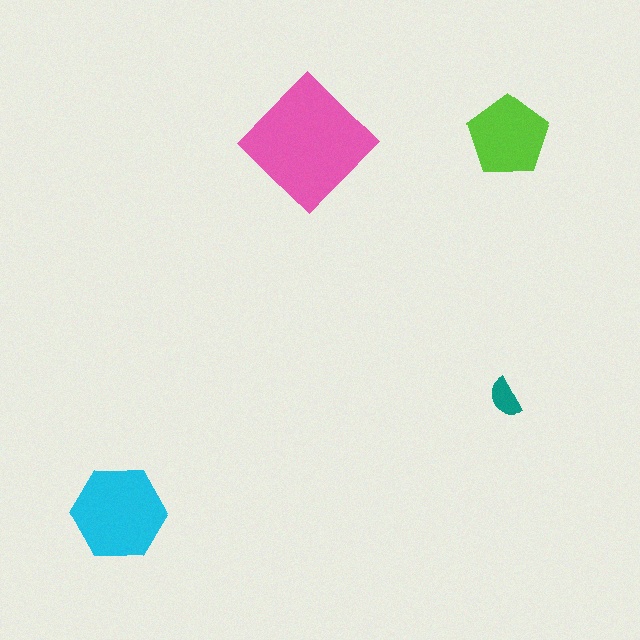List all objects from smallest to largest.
The teal semicircle, the lime pentagon, the cyan hexagon, the pink diamond.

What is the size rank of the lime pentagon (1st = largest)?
3rd.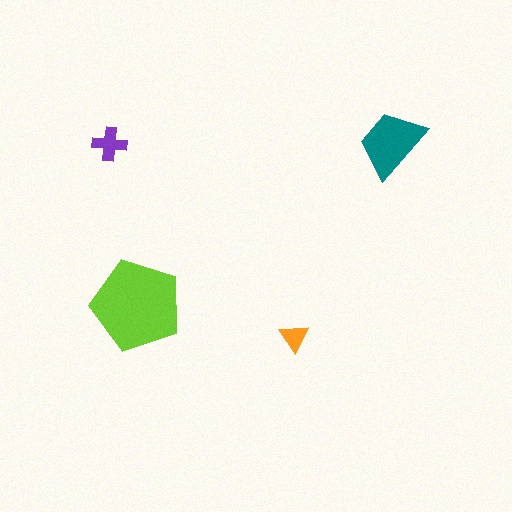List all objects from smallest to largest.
The orange triangle, the purple cross, the teal trapezoid, the lime pentagon.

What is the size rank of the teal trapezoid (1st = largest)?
2nd.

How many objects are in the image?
There are 4 objects in the image.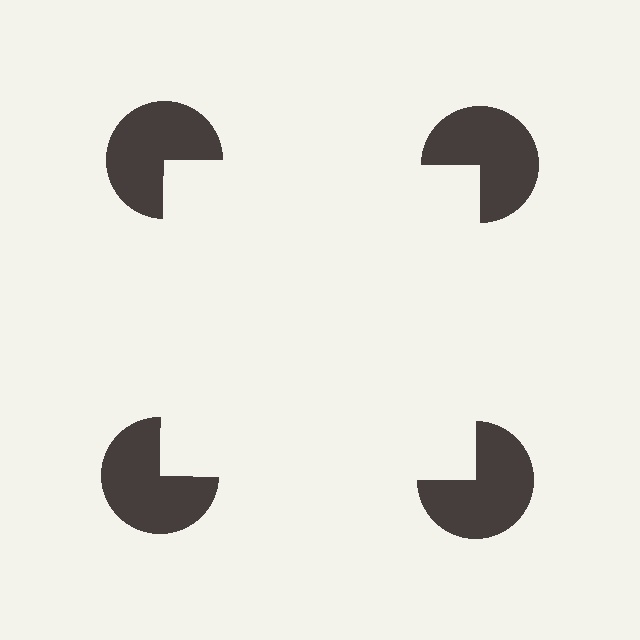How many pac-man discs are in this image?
There are 4 — one at each vertex of the illusory square.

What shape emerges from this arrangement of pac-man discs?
An illusory square — its edges are inferred from the aligned wedge cuts in the pac-man discs, not physically drawn.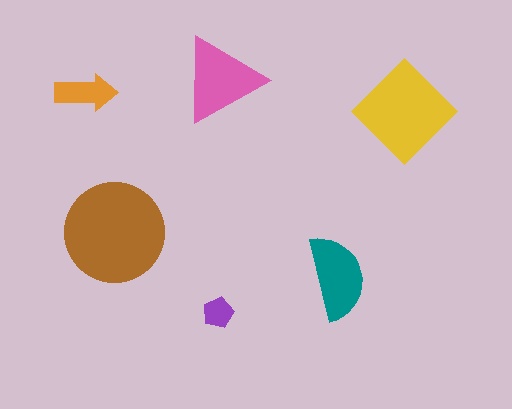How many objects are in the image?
There are 6 objects in the image.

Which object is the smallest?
The purple pentagon.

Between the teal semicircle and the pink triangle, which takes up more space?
The pink triangle.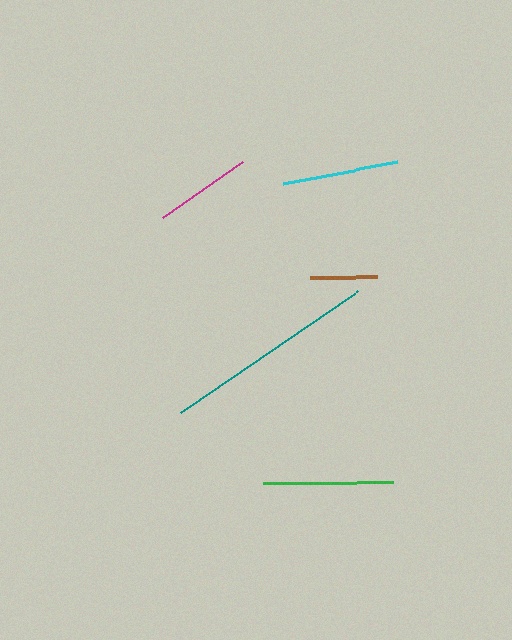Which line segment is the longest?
The teal line is the longest at approximately 214 pixels.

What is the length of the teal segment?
The teal segment is approximately 214 pixels long.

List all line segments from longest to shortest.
From longest to shortest: teal, green, cyan, magenta, brown.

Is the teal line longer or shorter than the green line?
The teal line is longer than the green line.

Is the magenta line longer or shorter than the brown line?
The magenta line is longer than the brown line.